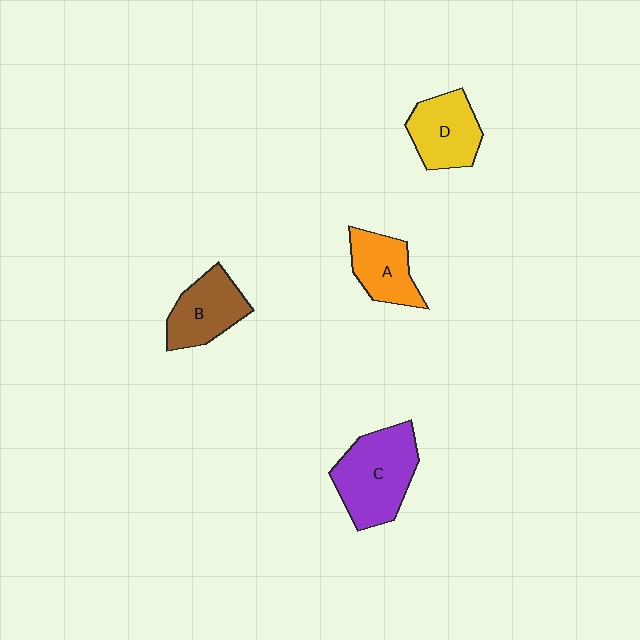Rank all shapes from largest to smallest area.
From largest to smallest: C (purple), D (yellow), B (brown), A (orange).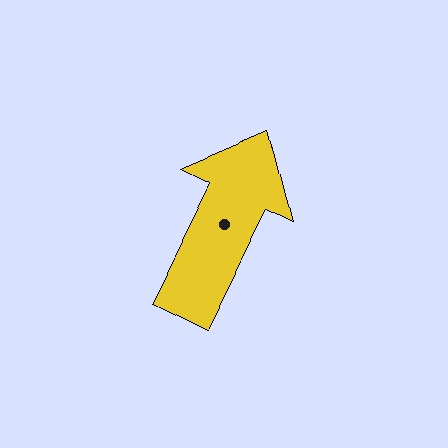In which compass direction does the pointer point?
Northeast.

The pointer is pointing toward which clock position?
Roughly 1 o'clock.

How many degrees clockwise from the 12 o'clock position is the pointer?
Approximately 26 degrees.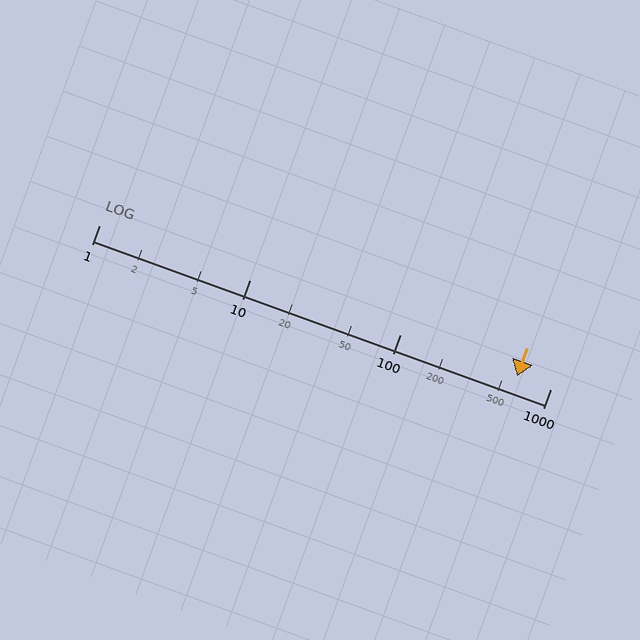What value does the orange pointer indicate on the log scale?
The pointer indicates approximately 600.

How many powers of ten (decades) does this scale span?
The scale spans 3 decades, from 1 to 1000.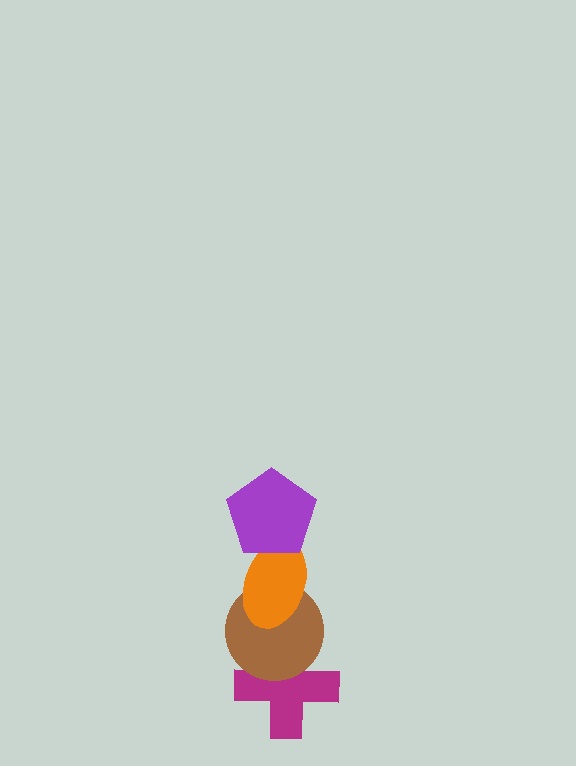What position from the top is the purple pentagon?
The purple pentagon is 1st from the top.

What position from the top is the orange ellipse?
The orange ellipse is 2nd from the top.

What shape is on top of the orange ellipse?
The purple pentagon is on top of the orange ellipse.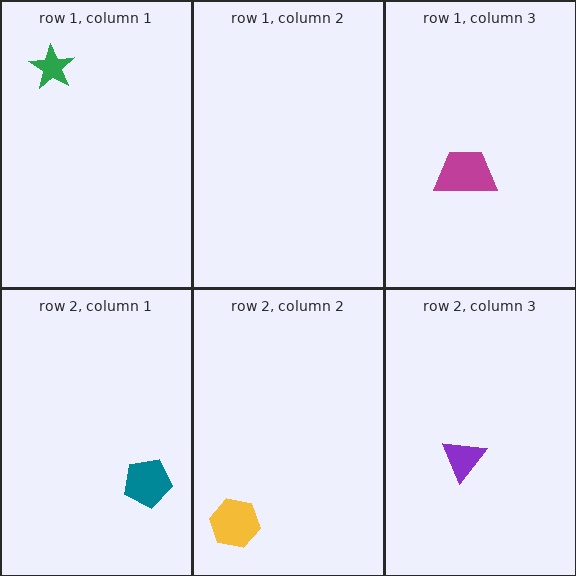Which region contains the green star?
The row 1, column 1 region.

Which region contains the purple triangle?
The row 2, column 3 region.